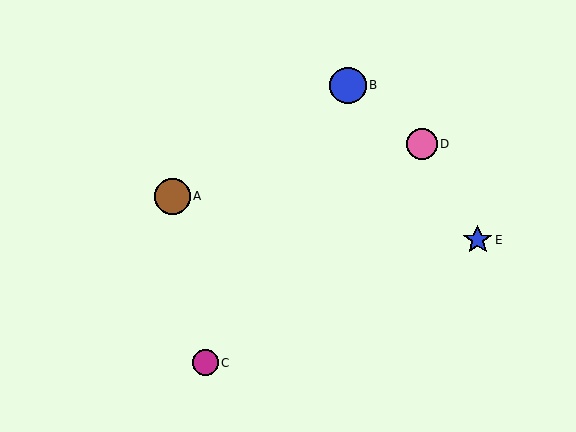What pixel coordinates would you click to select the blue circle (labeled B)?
Click at (348, 85) to select the blue circle B.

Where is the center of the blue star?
The center of the blue star is at (478, 240).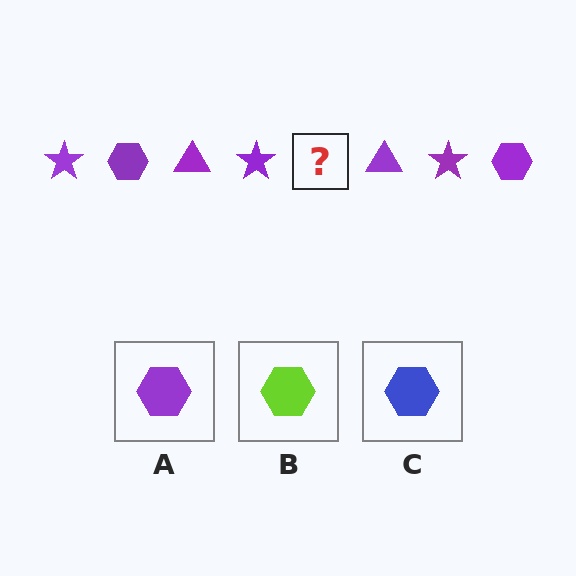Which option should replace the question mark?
Option A.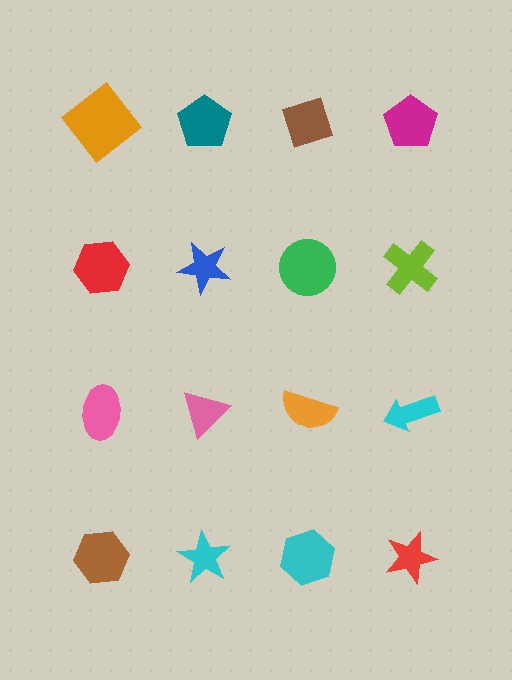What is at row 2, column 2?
A blue star.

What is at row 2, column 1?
A red hexagon.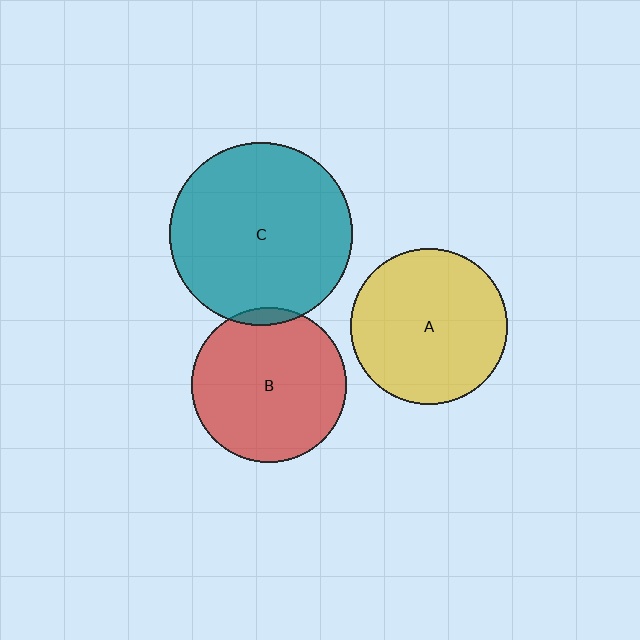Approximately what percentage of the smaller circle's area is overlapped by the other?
Approximately 5%.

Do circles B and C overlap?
Yes.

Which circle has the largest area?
Circle C (teal).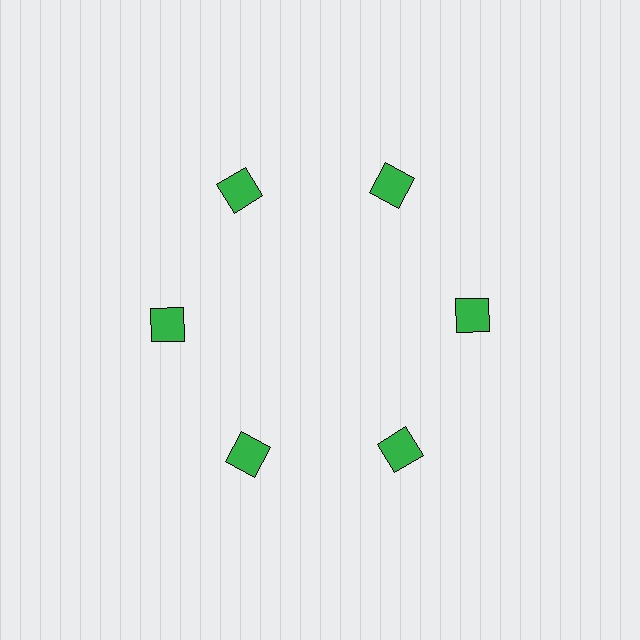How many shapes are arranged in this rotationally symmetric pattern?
There are 6 shapes, arranged in 6 groups of 1.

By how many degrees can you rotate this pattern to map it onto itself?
The pattern maps onto itself every 60 degrees of rotation.